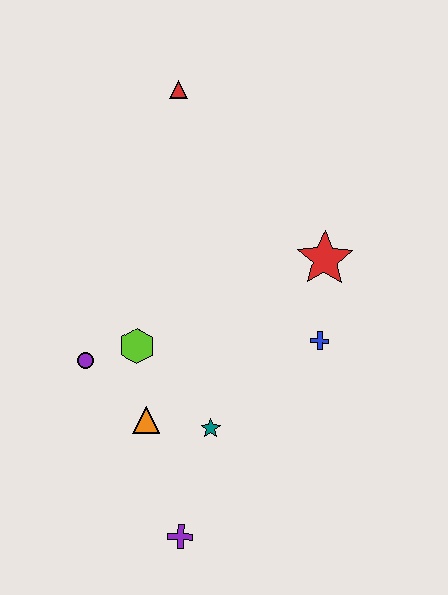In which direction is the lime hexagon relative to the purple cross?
The lime hexagon is above the purple cross.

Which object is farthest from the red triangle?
The purple cross is farthest from the red triangle.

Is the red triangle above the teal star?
Yes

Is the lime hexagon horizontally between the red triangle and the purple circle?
Yes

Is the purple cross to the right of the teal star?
No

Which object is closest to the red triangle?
The red star is closest to the red triangle.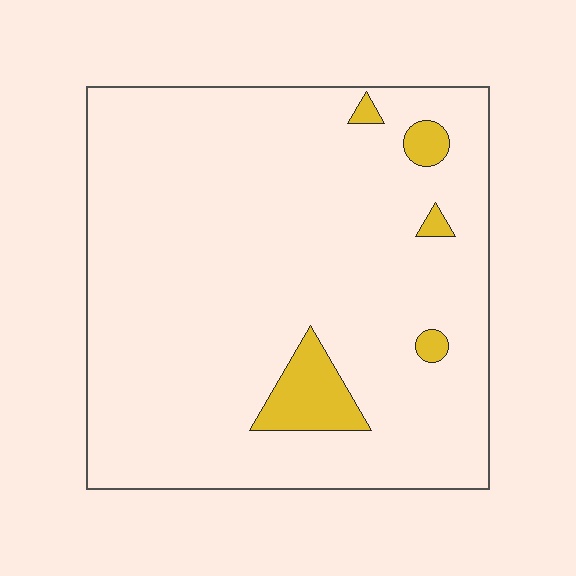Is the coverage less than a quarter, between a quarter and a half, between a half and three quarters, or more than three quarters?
Less than a quarter.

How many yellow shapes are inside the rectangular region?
5.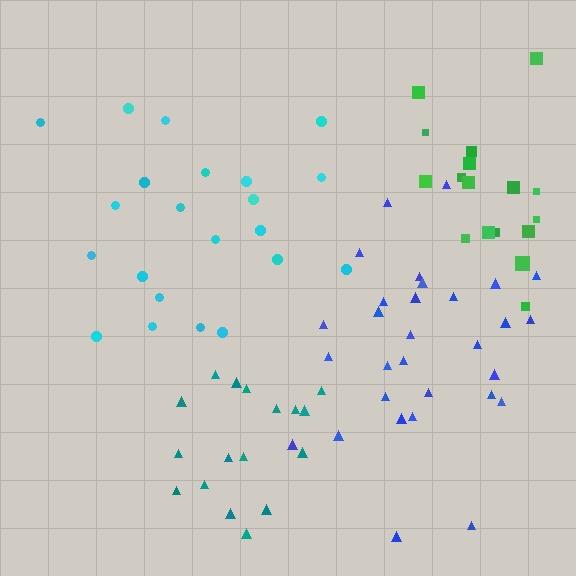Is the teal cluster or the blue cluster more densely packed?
Teal.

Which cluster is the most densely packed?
Teal.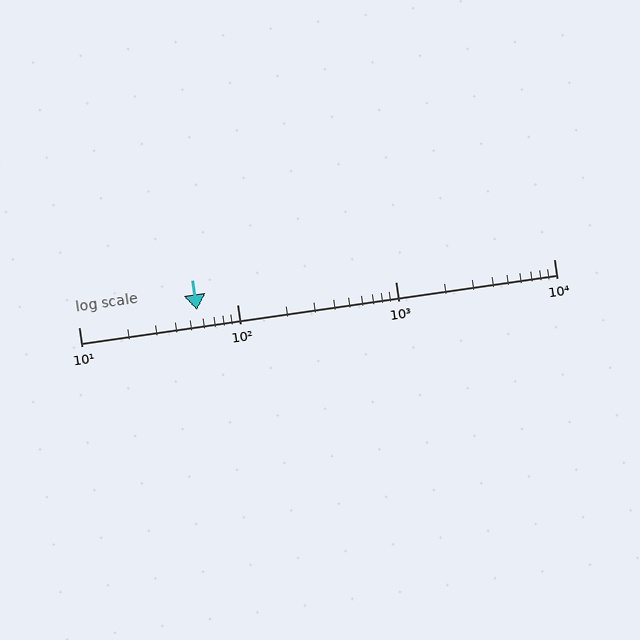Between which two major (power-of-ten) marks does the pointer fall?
The pointer is between 10 and 100.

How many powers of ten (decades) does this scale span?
The scale spans 3 decades, from 10 to 10000.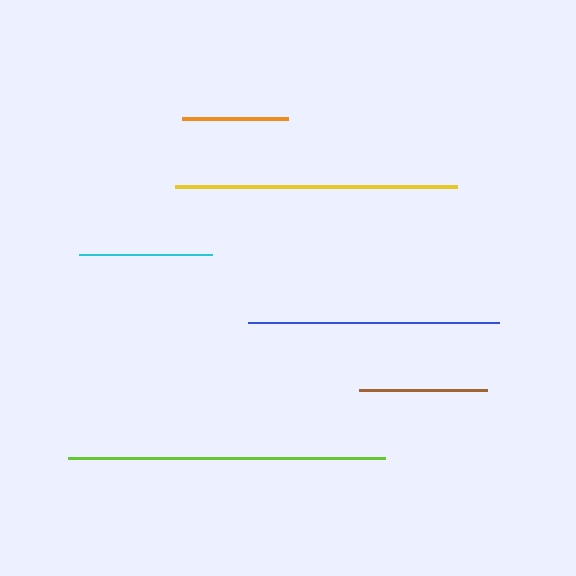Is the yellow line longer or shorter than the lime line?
The lime line is longer than the yellow line.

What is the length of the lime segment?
The lime segment is approximately 317 pixels long.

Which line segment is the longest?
The lime line is the longest at approximately 317 pixels.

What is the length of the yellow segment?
The yellow segment is approximately 282 pixels long.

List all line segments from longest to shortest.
From longest to shortest: lime, yellow, blue, cyan, brown, orange.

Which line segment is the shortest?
The orange line is the shortest at approximately 106 pixels.